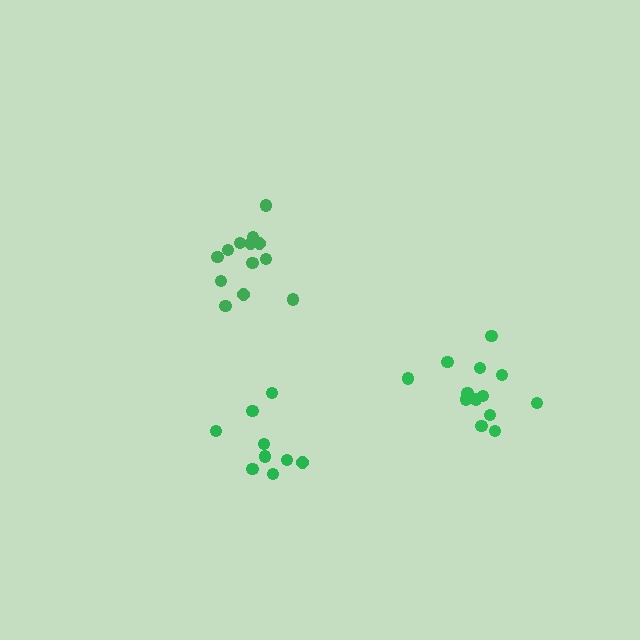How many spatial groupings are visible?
There are 3 spatial groupings.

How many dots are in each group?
Group 1: 13 dots, Group 2: 9 dots, Group 3: 13 dots (35 total).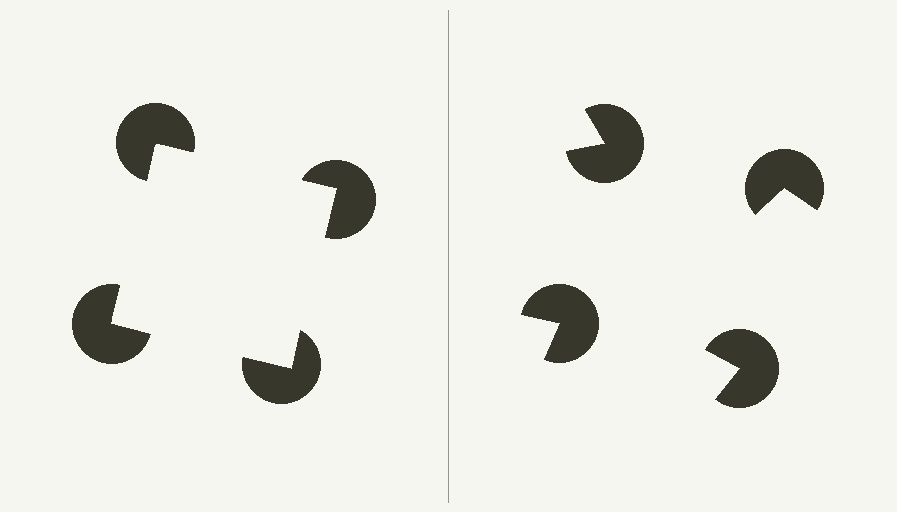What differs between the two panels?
The pac-man discs are positioned identically on both sides; only the wedge orientations differ. On the left they align to a square; on the right they are misaligned.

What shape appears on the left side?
An illusory square.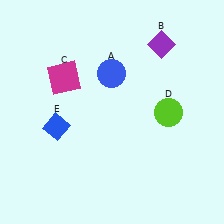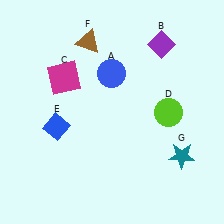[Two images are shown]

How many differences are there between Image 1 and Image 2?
There are 2 differences between the two images.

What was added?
A brown triangle (F), a teal star (G) were added in Image 2.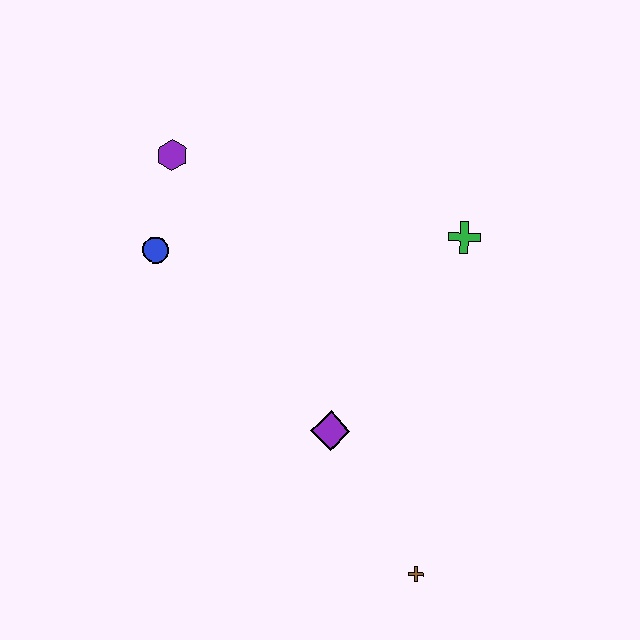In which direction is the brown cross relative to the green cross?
The brown cross is below the green cross.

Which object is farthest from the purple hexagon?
The brown cross is farthest from the purple hexagon.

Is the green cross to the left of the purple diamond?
No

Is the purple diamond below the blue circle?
Yes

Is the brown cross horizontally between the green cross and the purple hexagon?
Yes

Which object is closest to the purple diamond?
The brown cross is closest to the purple diamond.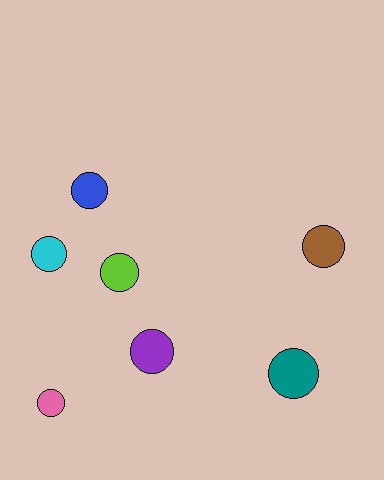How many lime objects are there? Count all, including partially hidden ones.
There is 1 lime object.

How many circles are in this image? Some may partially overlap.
There are 7 circles.